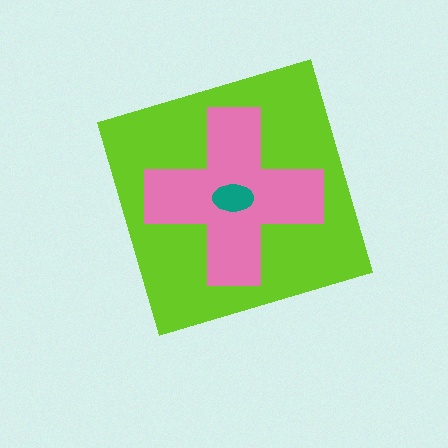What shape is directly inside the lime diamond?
The pink cross.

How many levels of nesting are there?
3.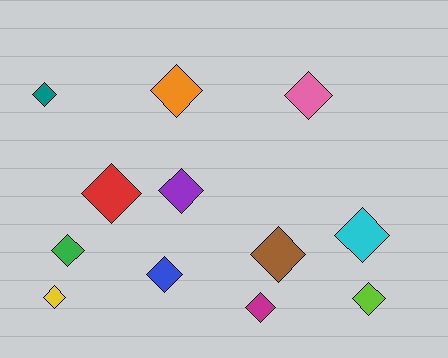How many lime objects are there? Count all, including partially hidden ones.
There is 1 lime object.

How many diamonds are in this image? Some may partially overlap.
There are 12 diamonds.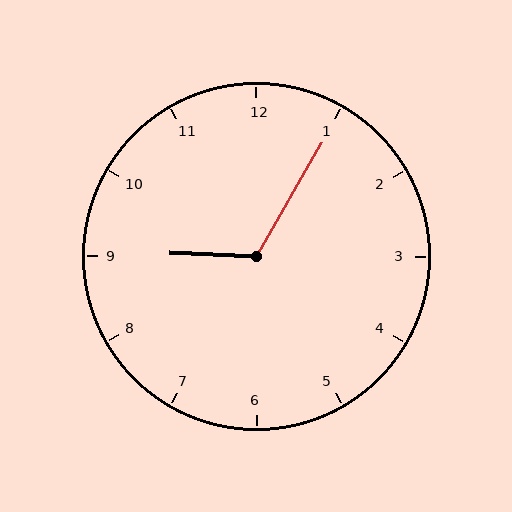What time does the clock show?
9:05.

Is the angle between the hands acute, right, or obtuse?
It is obtuse.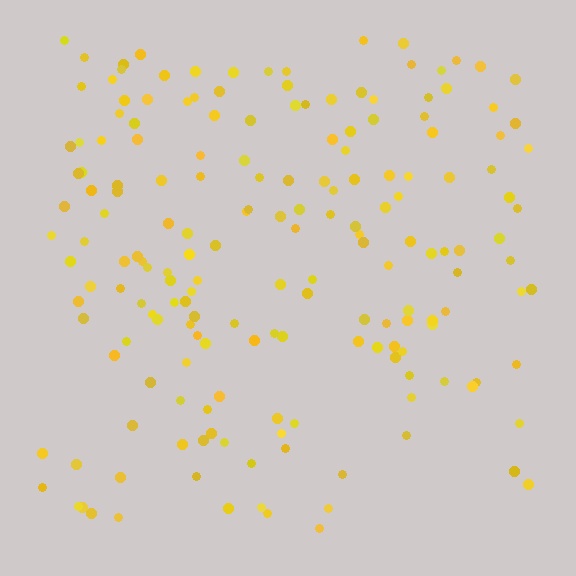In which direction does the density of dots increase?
From bottom to top, with the top side densest.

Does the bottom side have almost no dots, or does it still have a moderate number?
Still a moderate number, just noticeably fewer than the top.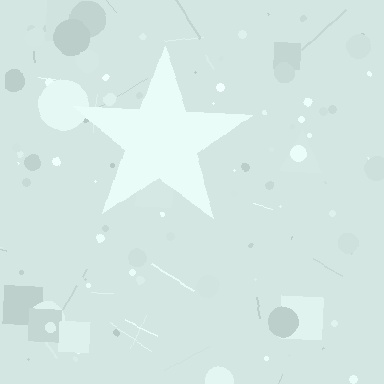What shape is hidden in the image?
A star is hidden in the image.